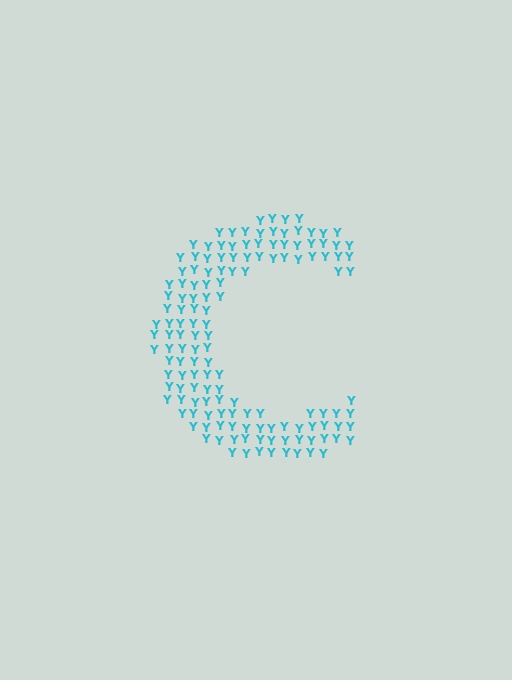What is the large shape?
The large shape is the letter C.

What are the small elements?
The small elements are letter Y's.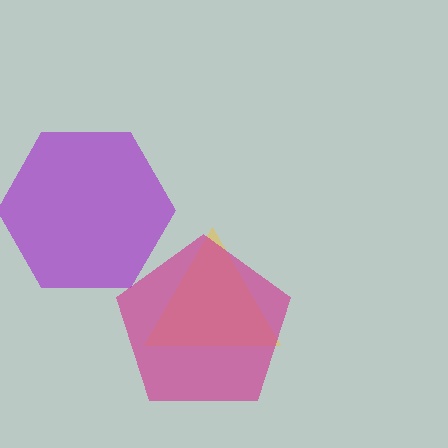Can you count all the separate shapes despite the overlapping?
Yes, there are 3 separate shapes.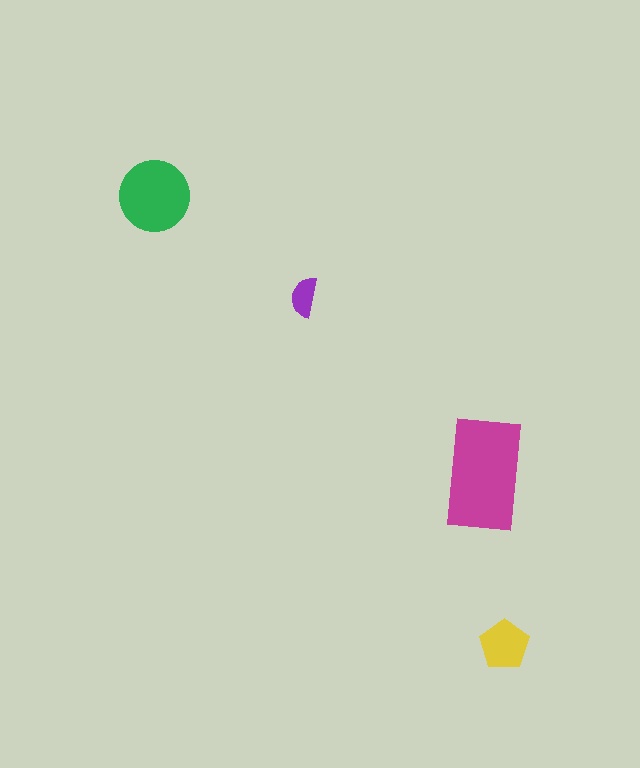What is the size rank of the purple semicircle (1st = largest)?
4th.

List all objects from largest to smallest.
The magenta rectangle, the green circle, the yellow pentagon, the purple semicircle.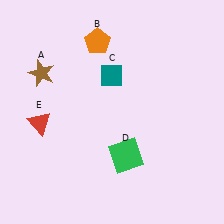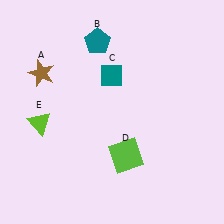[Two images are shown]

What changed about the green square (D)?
In Image 1, D is green. In Image 2, it changed to lime.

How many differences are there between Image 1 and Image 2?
There are 3 differences between the two images.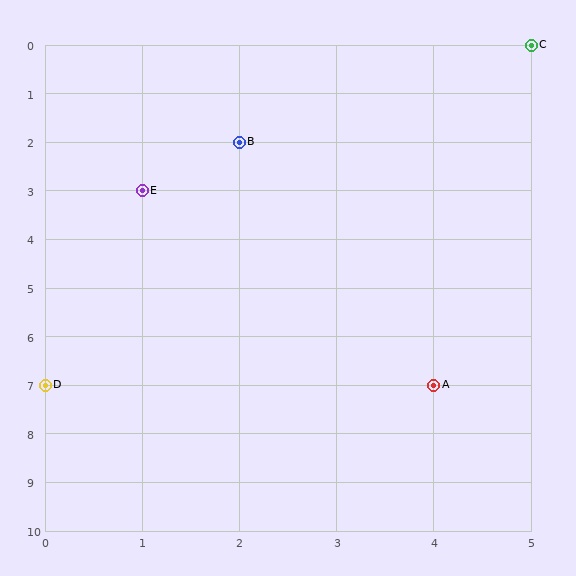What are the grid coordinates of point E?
Point E is at grid coordinates (1, 3).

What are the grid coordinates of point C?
Point C is at grid coordinates (5, 0).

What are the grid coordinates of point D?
Point D is at grid coordinates (0, 7).